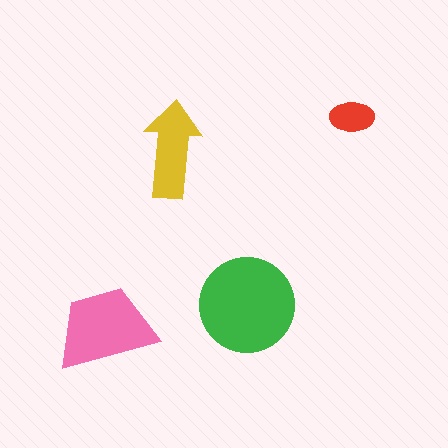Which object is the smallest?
The red ellipse.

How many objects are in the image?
There are 4 objects in the image.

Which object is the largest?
The green circle.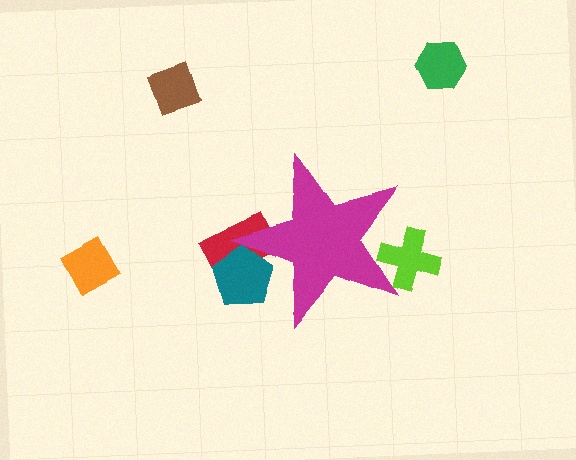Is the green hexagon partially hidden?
No, the green hexagon is fully visible.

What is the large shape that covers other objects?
A magenta star.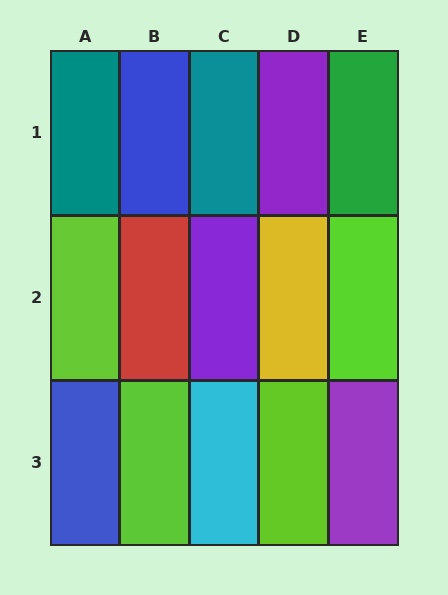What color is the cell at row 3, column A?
Blue.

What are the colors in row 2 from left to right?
Lime, red, purple, yellow, lime.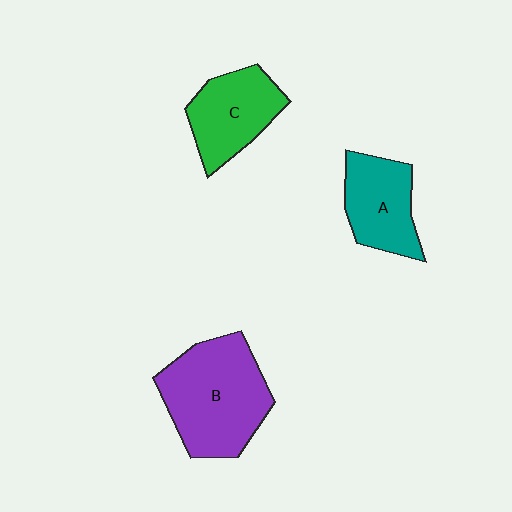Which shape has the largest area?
Shape B (purple).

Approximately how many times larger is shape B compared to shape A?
Approximately 1.6 times.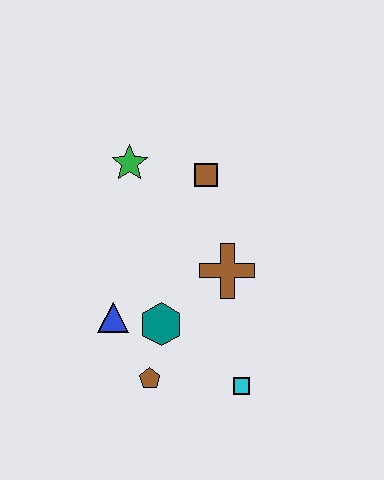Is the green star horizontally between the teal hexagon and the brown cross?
No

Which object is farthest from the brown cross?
The green star is farthest from the brown cross.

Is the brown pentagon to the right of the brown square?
No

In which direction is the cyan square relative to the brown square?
The cyan square is below the brown square.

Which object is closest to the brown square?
The green star is closest to the brown square.